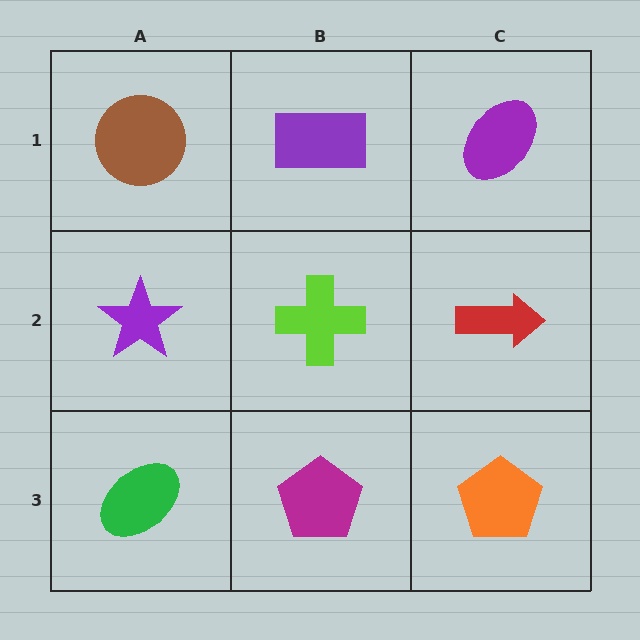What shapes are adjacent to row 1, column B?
A lime cross (row 2, column B), a brown circle (row 1, column A), a purple ellipse (row 1, column C).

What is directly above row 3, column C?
A red arrow.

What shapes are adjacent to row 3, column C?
A red arrow (row 2, column C), a magenta pentagon (row 3, column B).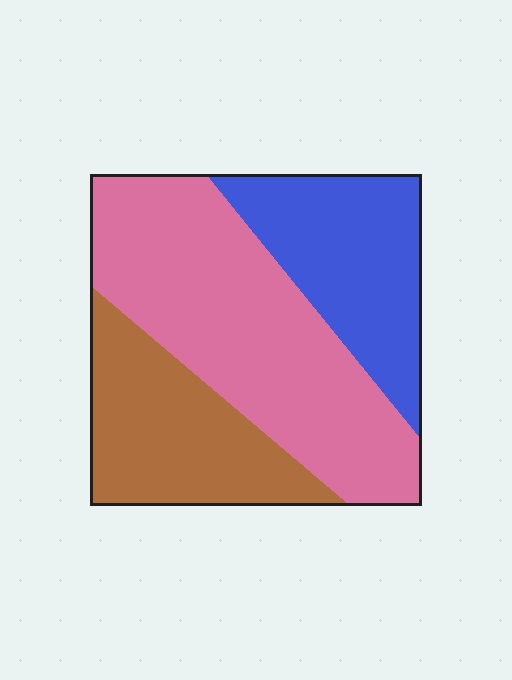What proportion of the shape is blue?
Blue covers about 25% of the shape.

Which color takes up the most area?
Pink, at roughly 50%.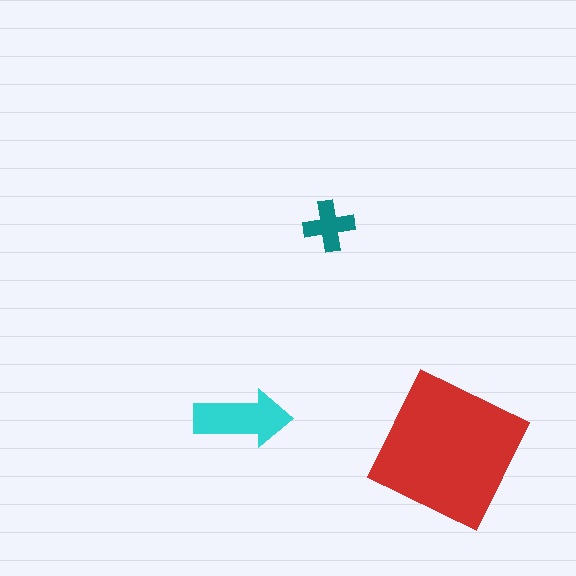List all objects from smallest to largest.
The teal cross, the cyan arrow, the red square.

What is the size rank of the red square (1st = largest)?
1st.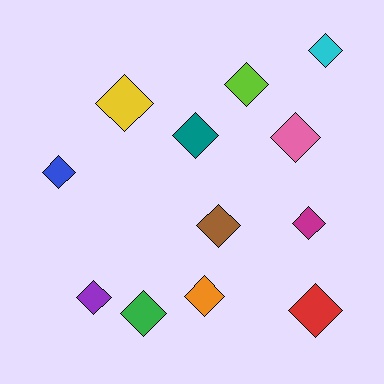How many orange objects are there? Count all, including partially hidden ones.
There is 1 orange object.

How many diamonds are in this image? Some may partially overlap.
There are 12 diamonds.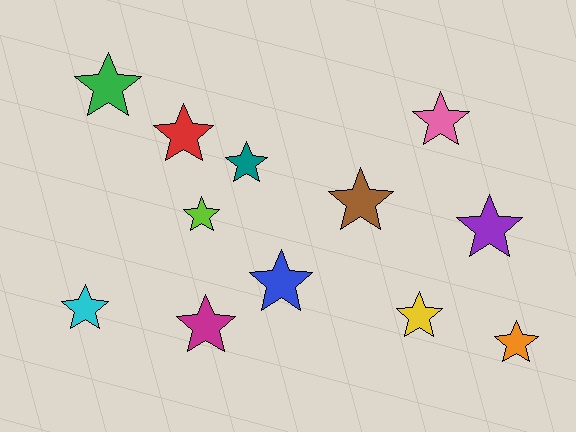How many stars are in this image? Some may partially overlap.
There are 12 stars.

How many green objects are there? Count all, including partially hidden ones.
There is 1 green object.